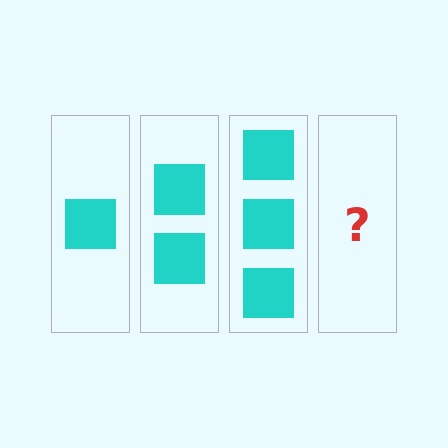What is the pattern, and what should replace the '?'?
The pattern is that each step adds one more square. The '?' should be 4 squares.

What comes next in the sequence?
The next element should be 4 squares.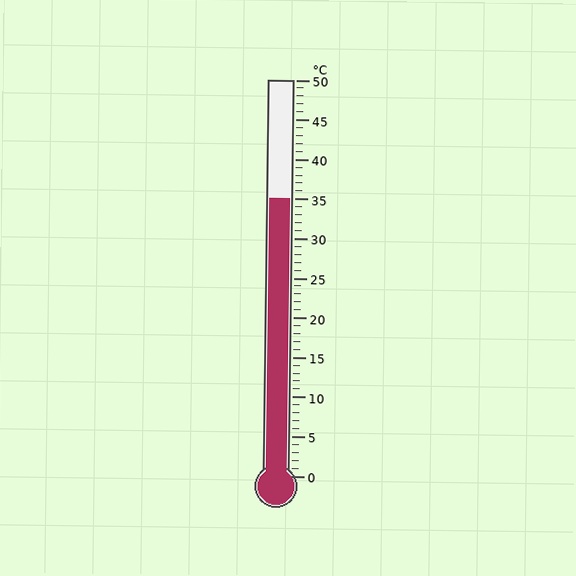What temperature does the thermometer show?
The thermometer shows approximately 35°C.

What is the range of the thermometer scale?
The thermometer scale ranges from 0°C to 50°C.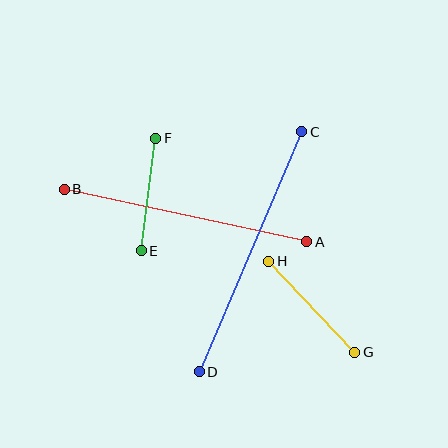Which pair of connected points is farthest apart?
Points C and D are farthest apart.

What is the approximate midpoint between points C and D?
The midpoint is at approximately (251, 252) pixels.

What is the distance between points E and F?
The distance is approximately 113 pixels.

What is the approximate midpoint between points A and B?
The midpoint is at approximately (186, 216) pixels.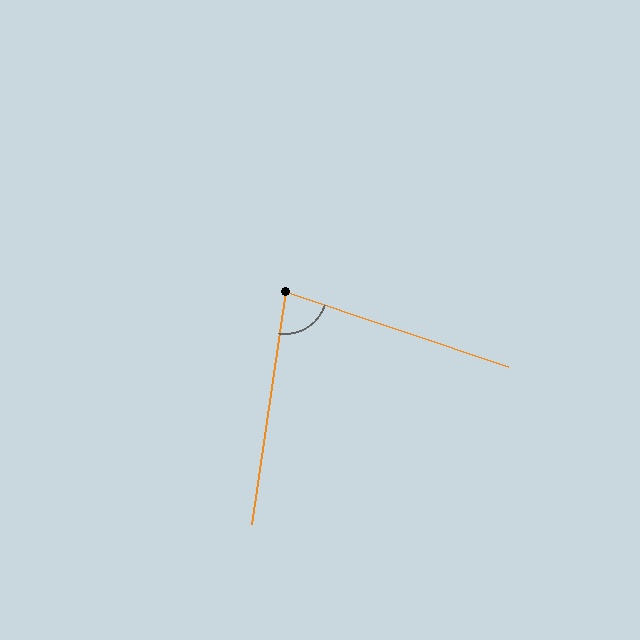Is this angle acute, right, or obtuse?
It is acute.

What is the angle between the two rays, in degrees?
Approximately 80 degrees.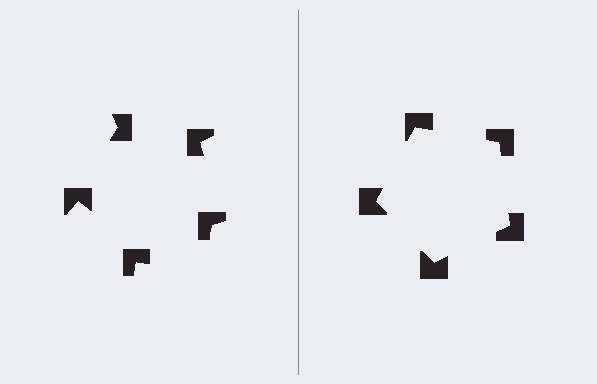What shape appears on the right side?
An illusory pentagon.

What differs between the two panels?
The notched squares are positioned identically on both sides; only the wedge orientations differ. On the right they align to a pentagon; on the left they are misaligned.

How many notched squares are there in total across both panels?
10 — 5 on each side.